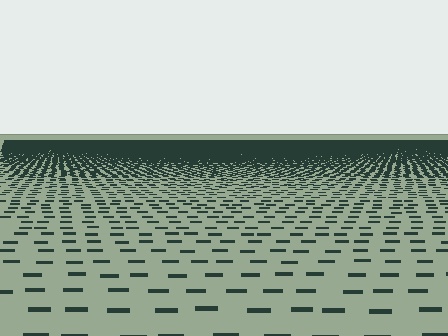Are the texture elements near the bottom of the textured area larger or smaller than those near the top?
Larger. Near the bottom, elements are closer to the viewer and appear at a bigger on-screen size.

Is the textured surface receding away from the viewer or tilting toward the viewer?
The surface is receding away from the viewer. Texture elements get smaller and denser toward the top.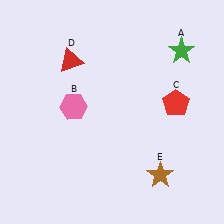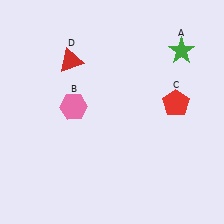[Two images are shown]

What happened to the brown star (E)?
The brown star (E) was removed in Image 2. It was in the bottom-right area of Image 1.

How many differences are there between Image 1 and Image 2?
There is 1 difference between the two images.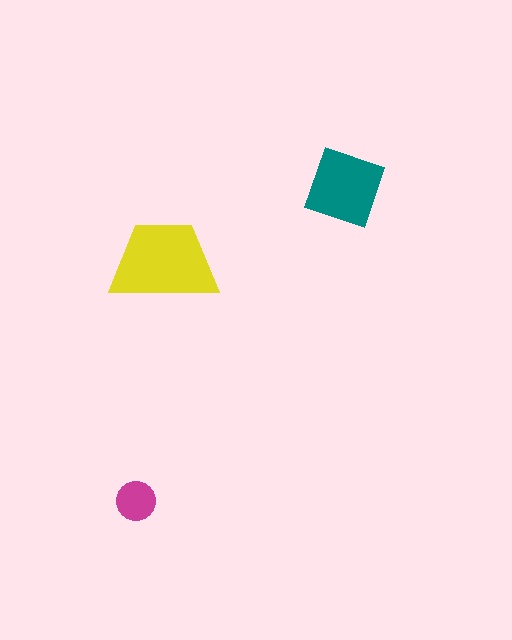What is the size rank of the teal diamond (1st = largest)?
2nd.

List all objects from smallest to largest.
The magenta circle, the teal diamond, the yellow trapezoid.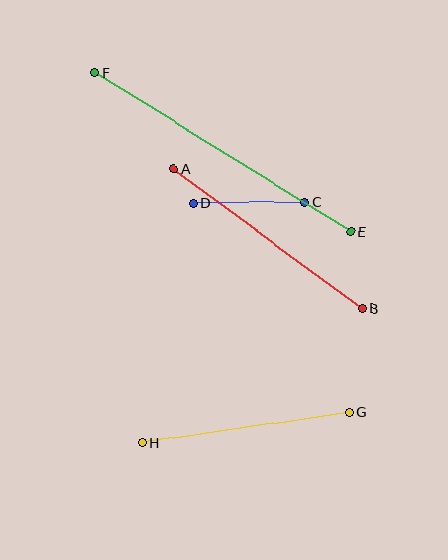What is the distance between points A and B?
The distance is approximately 235 pixels.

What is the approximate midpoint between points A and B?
The midpoint is at approximately (268, 239) pixels.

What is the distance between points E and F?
The distance is approximately 302 pixels.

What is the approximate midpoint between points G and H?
The midpoint is at approximately (246, 428) pixels.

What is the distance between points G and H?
The distance is approximately 209 pixels.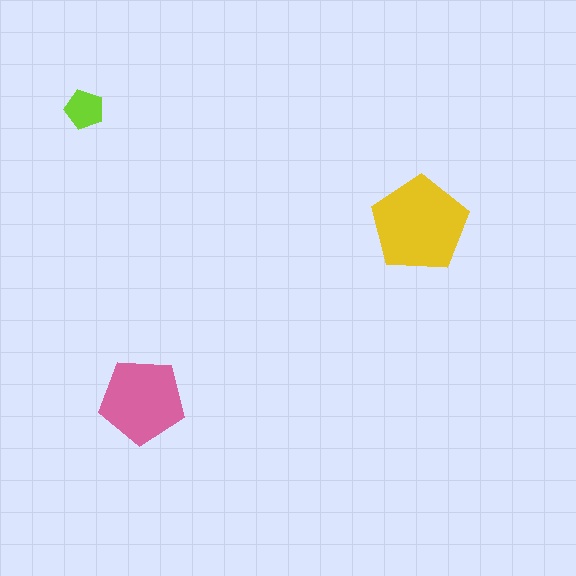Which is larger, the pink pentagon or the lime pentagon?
The pink one.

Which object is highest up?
The lime pentagon is topmost.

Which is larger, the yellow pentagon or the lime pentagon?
The yellow one.